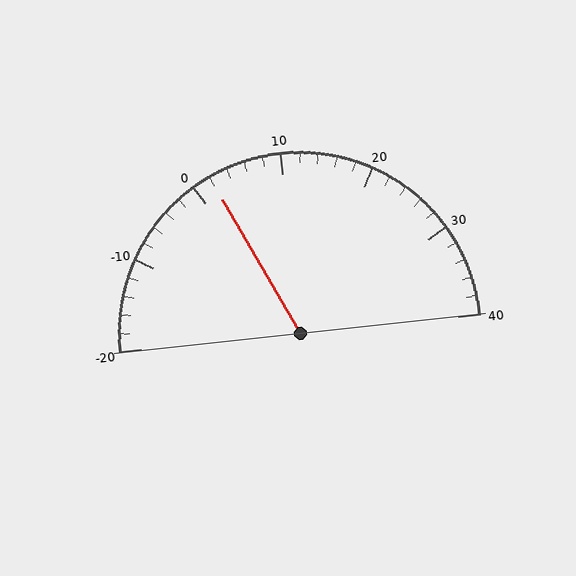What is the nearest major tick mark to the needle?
The nearest major tick mark is 0.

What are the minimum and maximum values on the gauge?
The gauge ranges from -20 to 40.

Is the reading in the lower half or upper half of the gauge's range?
The reading is in the lower half of the range (-20 to 40).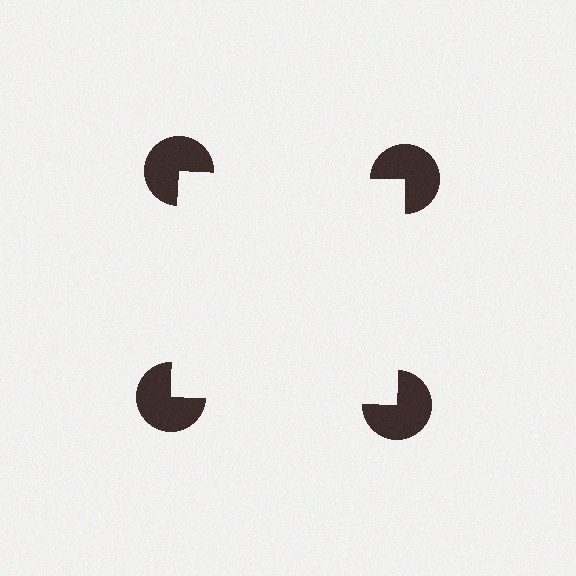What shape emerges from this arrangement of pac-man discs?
An illusory square — its edges are inferred from the aligned wedge cuts in the pac-man discs, not physically drawn.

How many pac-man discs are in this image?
There are 4 — one at each vertex of the illusory square.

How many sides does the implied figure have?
4 sides.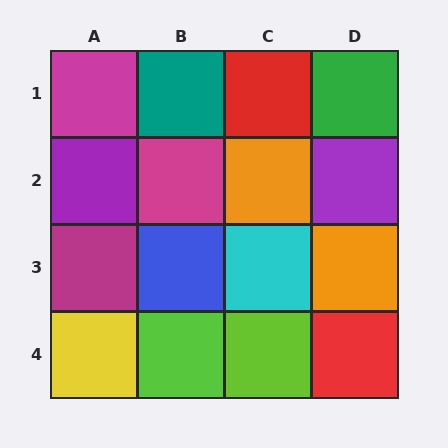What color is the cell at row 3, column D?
Orange.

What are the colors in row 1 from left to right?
Magenta, teal, red, green.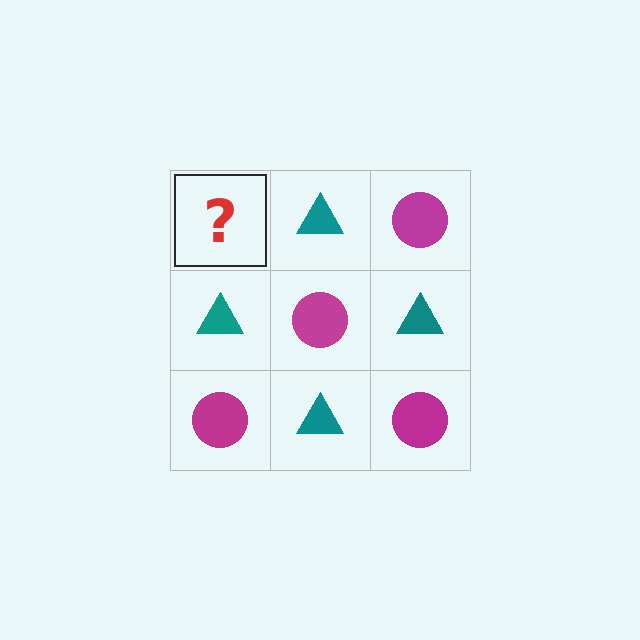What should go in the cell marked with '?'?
The missing cell should contain a magenta circle.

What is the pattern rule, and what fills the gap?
The rule is that it alternates magenta circle and teal triangle in a checkerboard pattern. The gap should be filled with a magenta circle.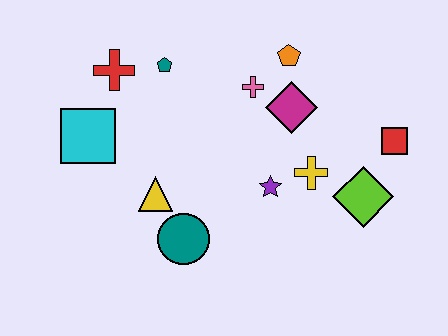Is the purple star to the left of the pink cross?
No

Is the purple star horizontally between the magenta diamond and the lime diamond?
No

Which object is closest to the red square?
The lime diamond is closest to the red square.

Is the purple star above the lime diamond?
Yes